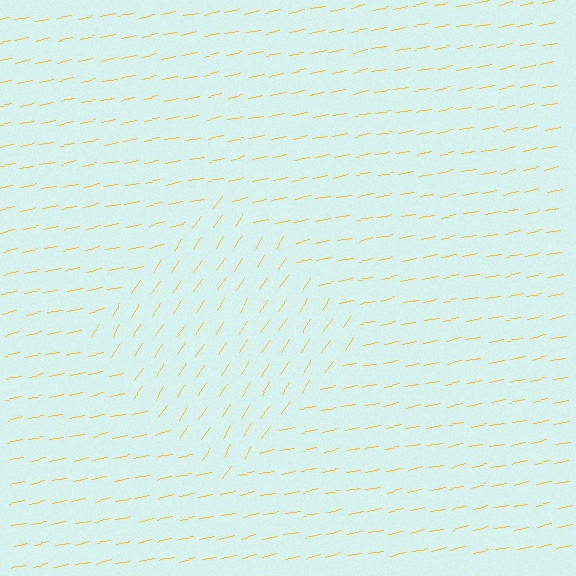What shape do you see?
I see a diamond.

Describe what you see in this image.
The image is filled with small yellow line segments. A diamond region in the image has lines oriented differently from the surrounding lines, creating a visible texture boundary.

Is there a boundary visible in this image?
Yes, there is a texture boundary formed by a change in line orientation.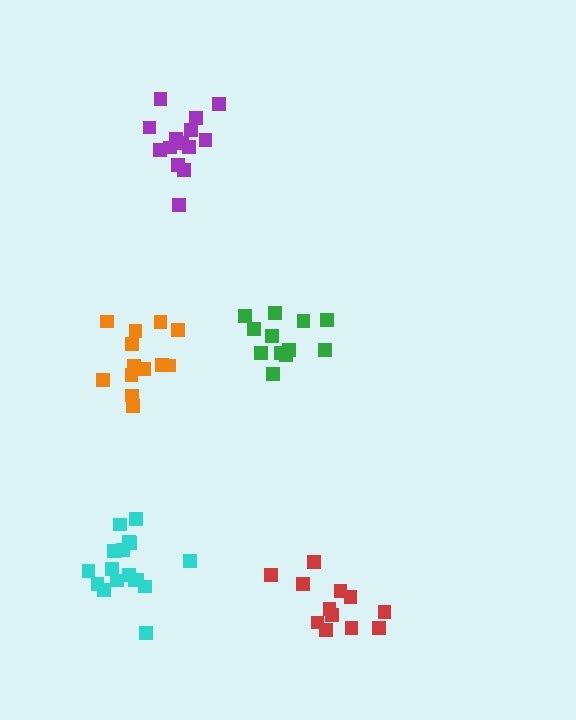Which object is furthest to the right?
The red cluster is rightmost.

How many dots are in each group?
Group 1: 12 dots, Group 2: 17 dots, Group 3: 12 dots, Group 4: 15 dots, Group 5: 13 dots (69 total).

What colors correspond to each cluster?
The clusters are colored: green, cyan, red, purple, orange.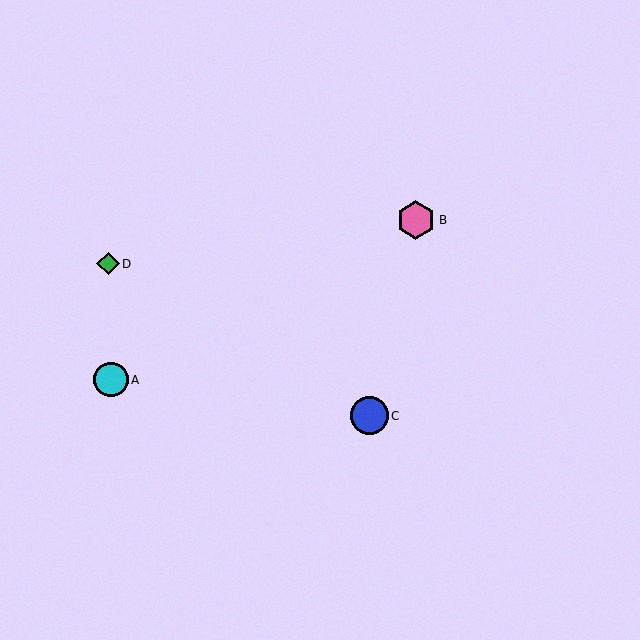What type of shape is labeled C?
Shape C is a blue circle.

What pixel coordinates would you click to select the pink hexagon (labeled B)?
Click at (416, 220) to select the pink hexagon B.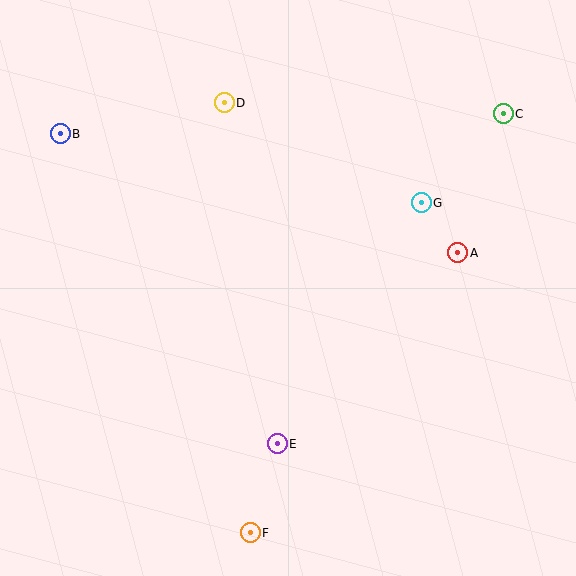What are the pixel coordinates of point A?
Point A is at (458, 253).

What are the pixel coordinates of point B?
Point B is at (60, 134).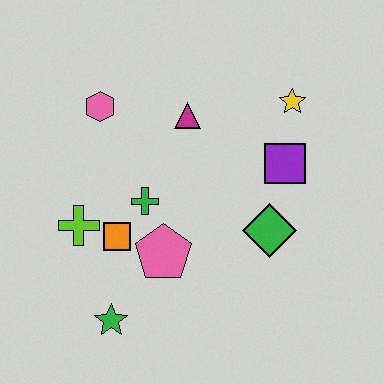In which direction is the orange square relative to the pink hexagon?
The orange square is below the pink hexagon.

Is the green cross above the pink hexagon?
No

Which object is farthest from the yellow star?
The green star is farthest from the yellow star.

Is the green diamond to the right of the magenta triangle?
Yes